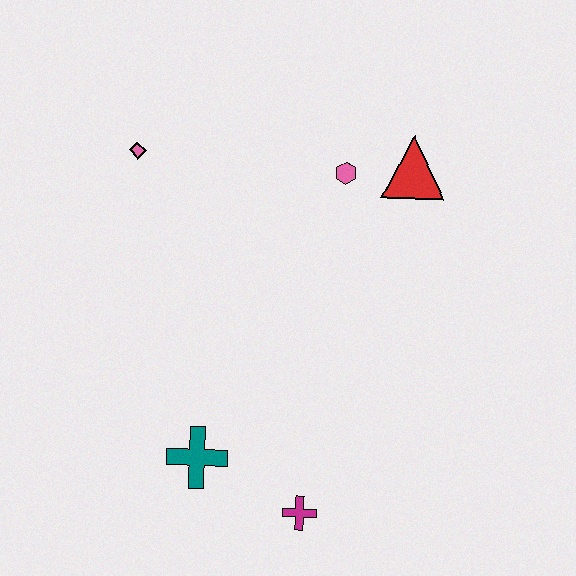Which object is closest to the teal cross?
The magenta cross is closest to the teal cross.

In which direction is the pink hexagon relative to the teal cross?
The pink hexagon is above the teal cross.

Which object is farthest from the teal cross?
The red triangle is farthest from the teal cross.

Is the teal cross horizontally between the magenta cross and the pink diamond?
Yes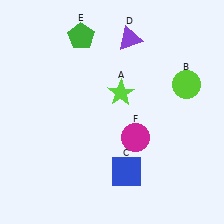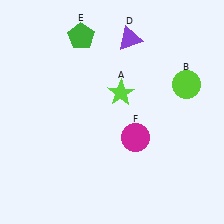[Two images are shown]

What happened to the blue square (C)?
The blue square (C) was removed in Image 2. It was in the bottom-right area of Image 1.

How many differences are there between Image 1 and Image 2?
There is 1 difference between the two images.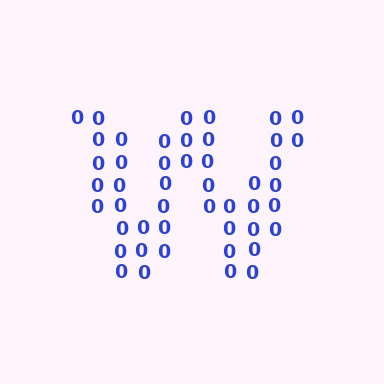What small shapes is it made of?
It is made of small digit 0's.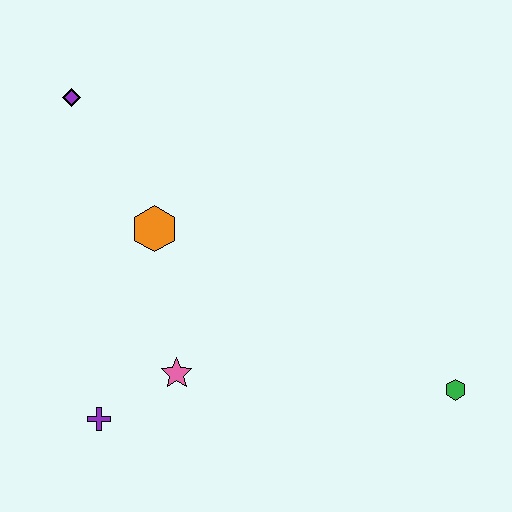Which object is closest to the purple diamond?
The orange hexagon is closest to the purple diamond.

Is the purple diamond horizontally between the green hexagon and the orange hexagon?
No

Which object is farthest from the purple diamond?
The green hexagon is farthest from the purple diamond.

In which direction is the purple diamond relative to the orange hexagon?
The purple diamond is above the orange hexagon.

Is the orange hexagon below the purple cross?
No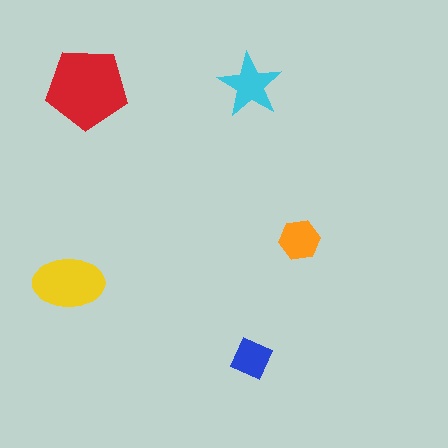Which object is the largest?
The red pentagon.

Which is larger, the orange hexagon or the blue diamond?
The orange hexagon.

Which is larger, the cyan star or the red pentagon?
The red pentagon.